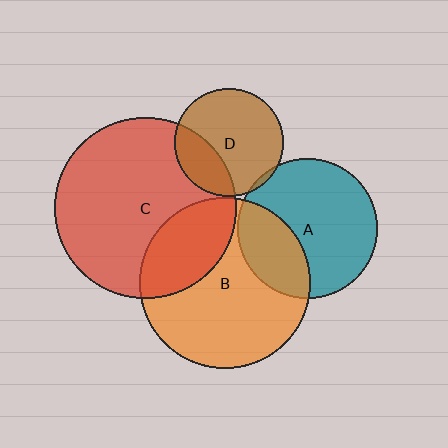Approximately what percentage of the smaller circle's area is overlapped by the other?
Approximately 5%.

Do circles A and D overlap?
Yes.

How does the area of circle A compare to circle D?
Approximately 1.7 times.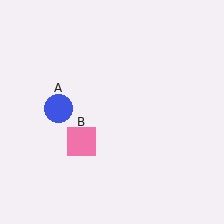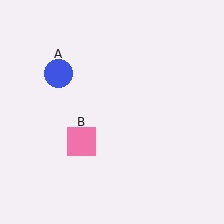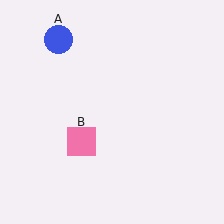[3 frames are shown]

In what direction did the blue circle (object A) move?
The blue circle (object A) moved up.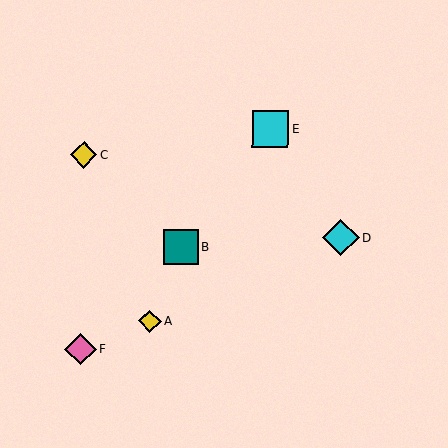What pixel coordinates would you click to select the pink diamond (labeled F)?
Click at (81, 349) to select the pink diamond F.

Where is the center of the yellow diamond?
The center of the yellow diamond is at (150, 321).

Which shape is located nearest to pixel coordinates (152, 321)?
The yellow diamond (labeled A) at (150, 321) is nearest to that location.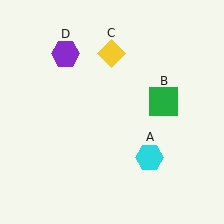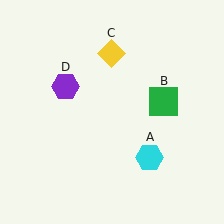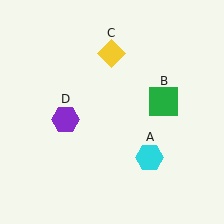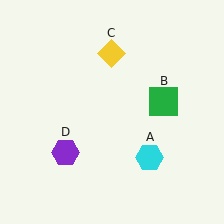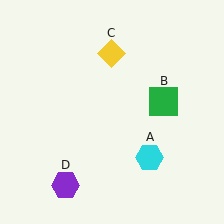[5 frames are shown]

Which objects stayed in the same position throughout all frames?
Cyan hexagon (object A) and green square (object B) and yellow diamond (object C) remained stationary.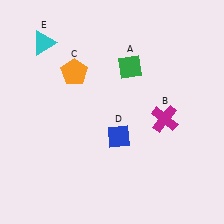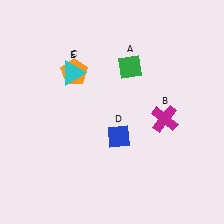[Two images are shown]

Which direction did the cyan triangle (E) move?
The cyan triangle (E) moved down.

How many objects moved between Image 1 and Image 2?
1 object moved between the two images.